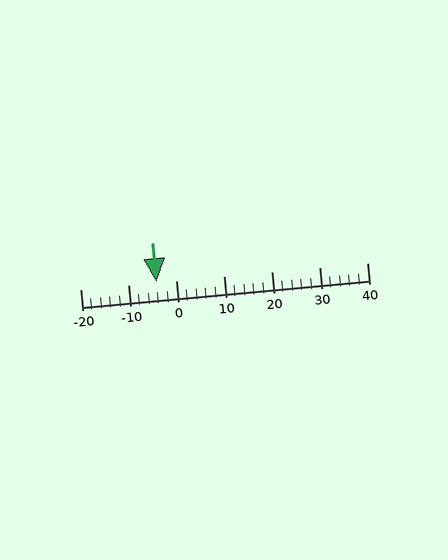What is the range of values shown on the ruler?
The ruler shows values from -20 to 40.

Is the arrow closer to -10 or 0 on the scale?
The arrow is closer to 0.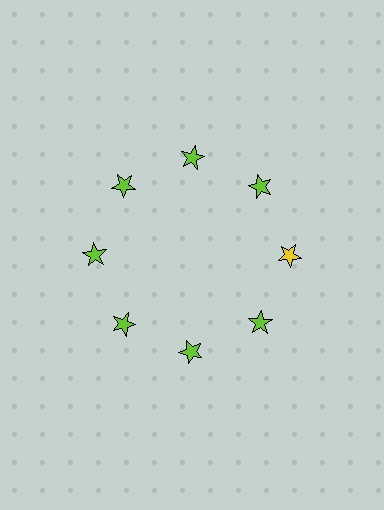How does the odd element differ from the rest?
It has a different color: yellow instead of lime.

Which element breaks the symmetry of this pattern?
The yellow star at roughly the 3 o'clock position breaks the symmetry. All other shapes are lime stars.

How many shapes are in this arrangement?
There are 8 shapes arranged in a ring pattern.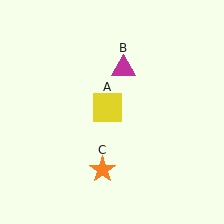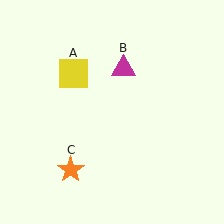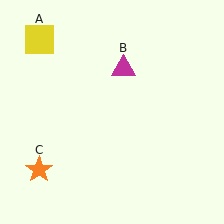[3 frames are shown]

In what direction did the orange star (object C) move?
The orange star (object C) moved left.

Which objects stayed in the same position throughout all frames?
Magenta triangle (object B) remained stationary.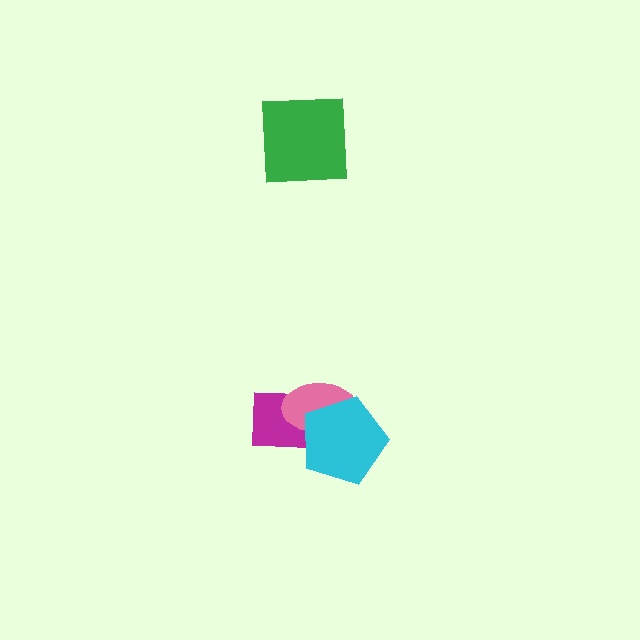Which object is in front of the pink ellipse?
The cyan pentagon is in front of the pink ellipse.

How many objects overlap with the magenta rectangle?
2 objects overlap with the magenta rectangle.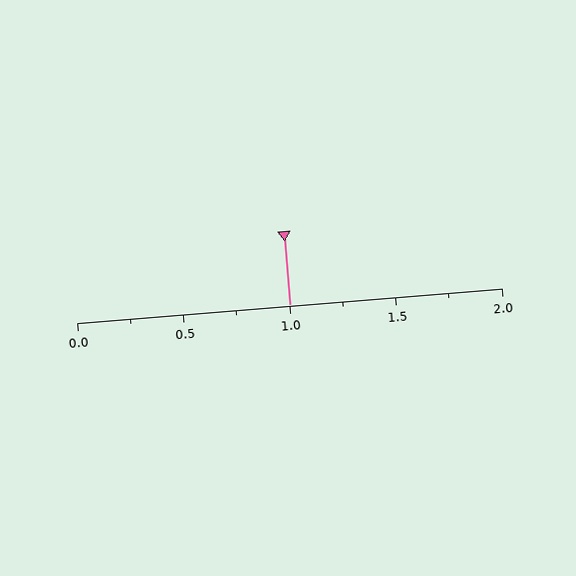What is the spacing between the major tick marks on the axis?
The major ticks are spaced 0.5 apart.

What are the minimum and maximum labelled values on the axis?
The axis runs from 0.0 to 2.0.